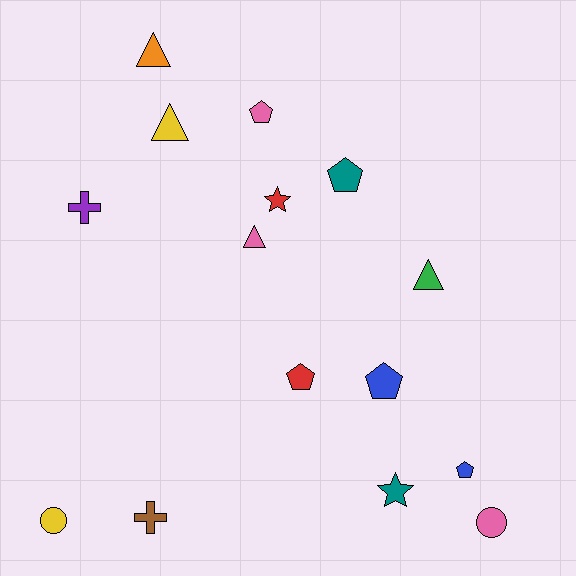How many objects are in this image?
There are 15 objects.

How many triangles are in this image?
There are 4 triangles.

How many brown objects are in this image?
There is 1 brown object.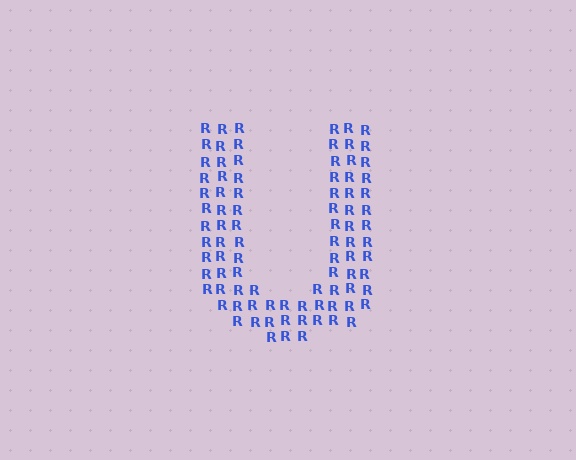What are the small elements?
The small elements are letter R's.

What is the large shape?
The large shape is the letter U.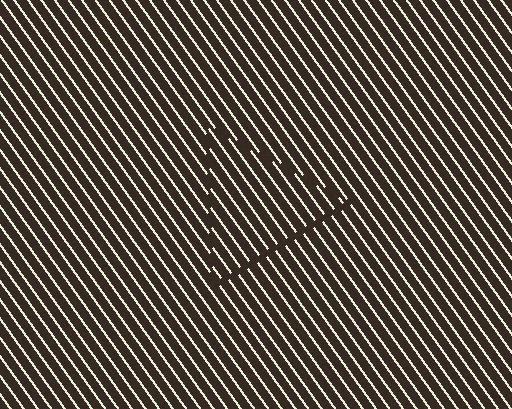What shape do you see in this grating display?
An illusory triangle. The interior of the shape contains the same grating, shifted by half a period — the contour is defined by the phase discontinuity where line-ends from the inner and outer gratings abut.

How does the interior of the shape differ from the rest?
The interior of the shape contains the same grating, shifted by half a period — the contour is defined by the phase discontinuity where line-ends from the inner and outer gratings abut.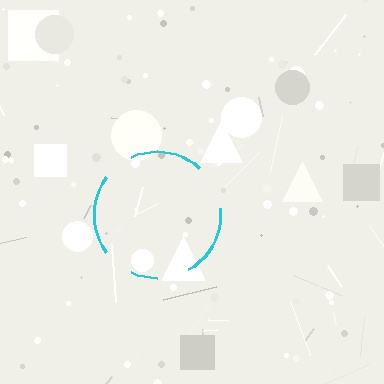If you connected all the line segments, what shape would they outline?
They would outline a circle.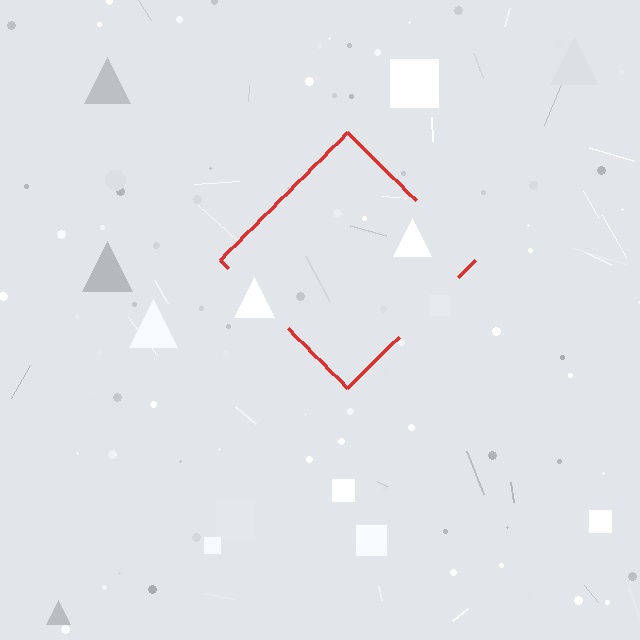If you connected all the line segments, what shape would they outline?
They would outline a diamond.